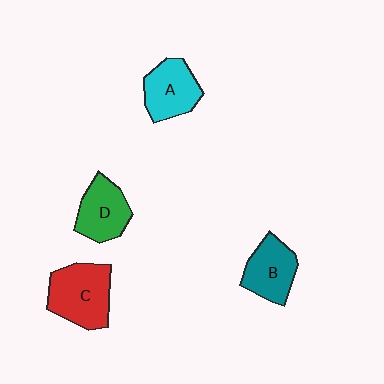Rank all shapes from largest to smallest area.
From largest to smallest: C (red), A (cyan), D (green), B (teal).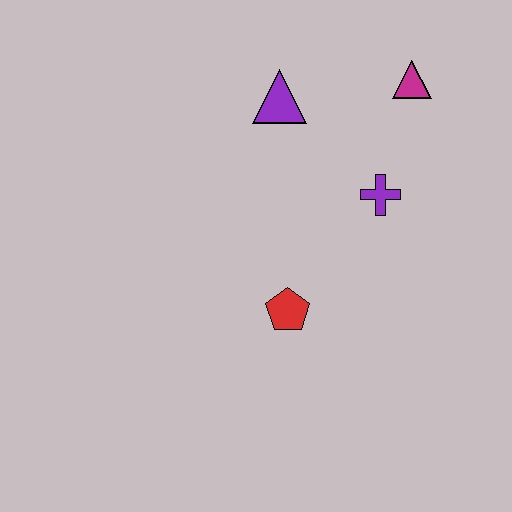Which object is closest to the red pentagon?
The purple cross is closest to the red pentagon.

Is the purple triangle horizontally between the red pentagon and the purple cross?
No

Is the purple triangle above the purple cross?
Yes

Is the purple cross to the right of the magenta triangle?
No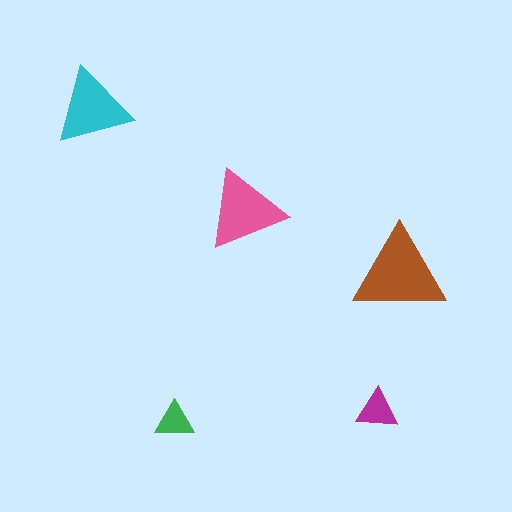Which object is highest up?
The cyan triangle is topmost.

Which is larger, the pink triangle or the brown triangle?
The brown one.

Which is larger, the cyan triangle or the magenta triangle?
The cyan one.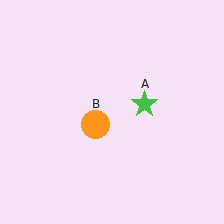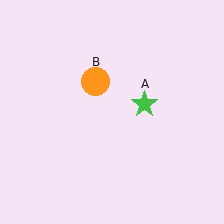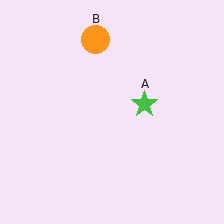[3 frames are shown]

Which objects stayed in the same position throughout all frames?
Green star (object A) remained stationary.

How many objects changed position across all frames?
1 object changed position: orange circle (object B).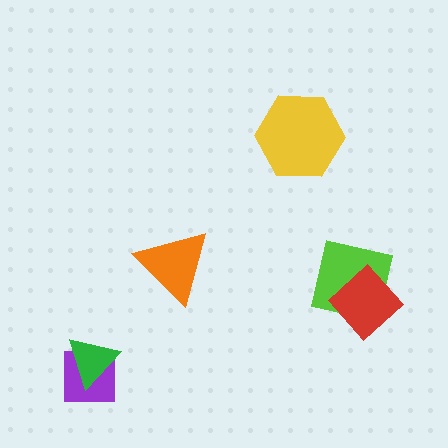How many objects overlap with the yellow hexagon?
0 objects overlap with the yellow hexagon.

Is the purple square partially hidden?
Yes, it is partially covered by another shape.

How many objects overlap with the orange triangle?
0 objects overlap with the orange triangle.